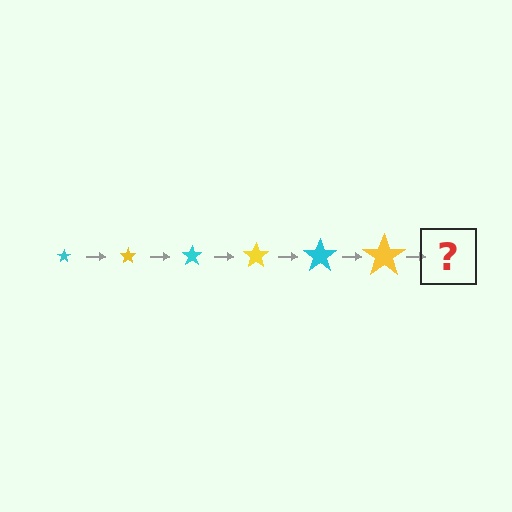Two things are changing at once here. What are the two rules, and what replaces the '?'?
The two rules are that the star grows larger each step and the color cycles through cyan and yellow. The '?' should be a cyan star, larger than the previous one.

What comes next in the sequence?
The next element should be a cyan star, larger than the previous one.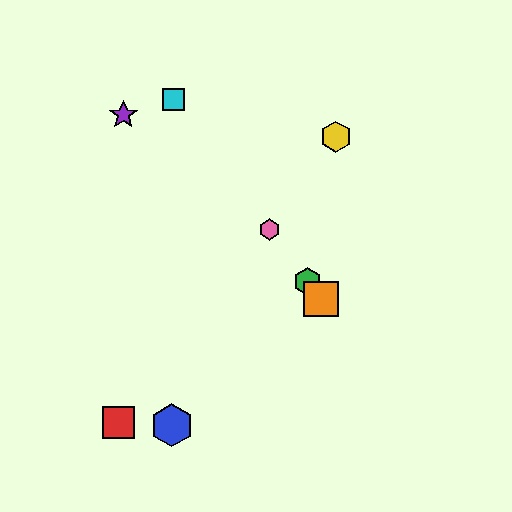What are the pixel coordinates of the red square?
The red square is at (118, 422).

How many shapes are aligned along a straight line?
4 shapes (the green hexagon, the orange square, the cyan square, the pink hexagon) are aligned along a straight line.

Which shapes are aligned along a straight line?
The green hexagon, the orange square, the cyan square, the pink hexagon are aligned along a straight line.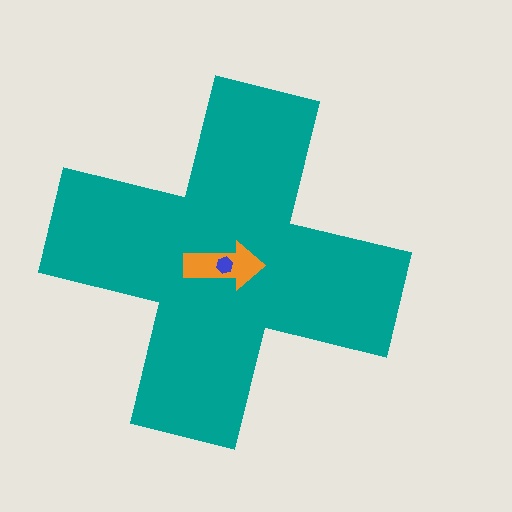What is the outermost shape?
The teal cross.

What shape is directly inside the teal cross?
The orange arrow.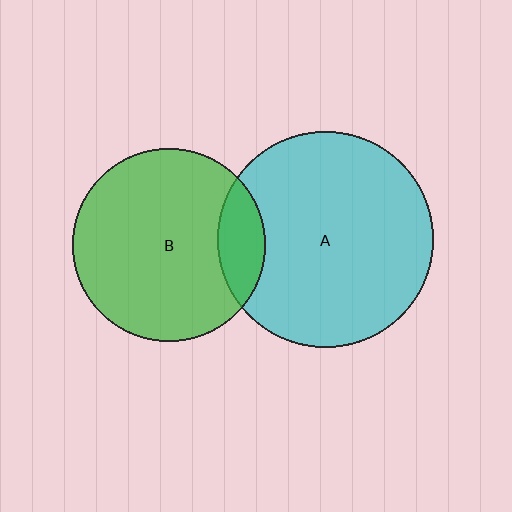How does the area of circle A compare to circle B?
Approximately 1.3 times.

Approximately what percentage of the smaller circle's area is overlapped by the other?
Approximately 15%.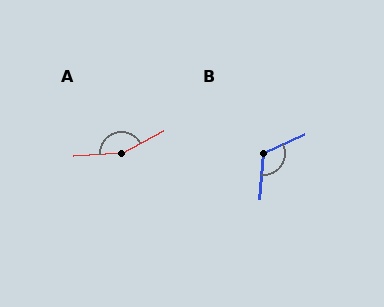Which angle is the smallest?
B, at approximately 119 degrees.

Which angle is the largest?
A, at approximately 155 degrees.